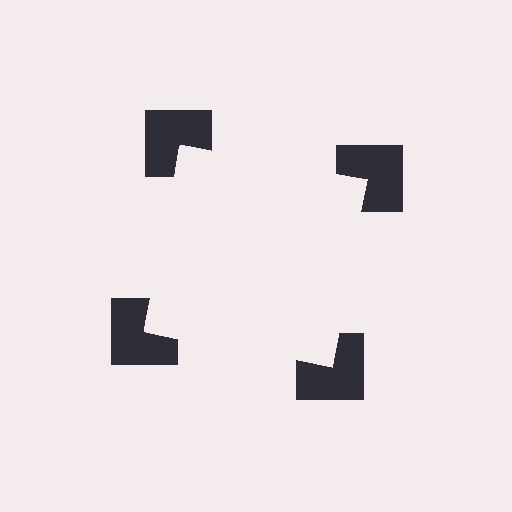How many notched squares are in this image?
There are 4 — one at each vertex of the illusory square.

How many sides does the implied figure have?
4 sides.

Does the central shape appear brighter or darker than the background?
It typically appears slightly brighter than the background, even though no actual brightness change is drawn.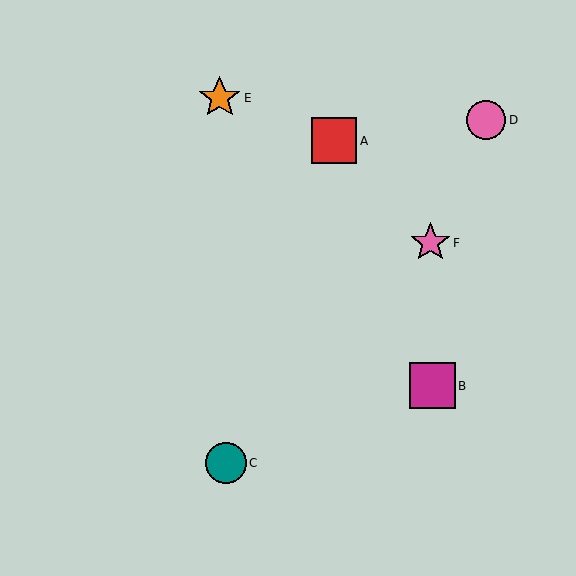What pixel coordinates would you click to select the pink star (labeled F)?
Click at (430, 243) to select the pink star F.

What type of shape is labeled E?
Shape E is an orange star.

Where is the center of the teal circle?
The center of the teal circle is at (226, 463).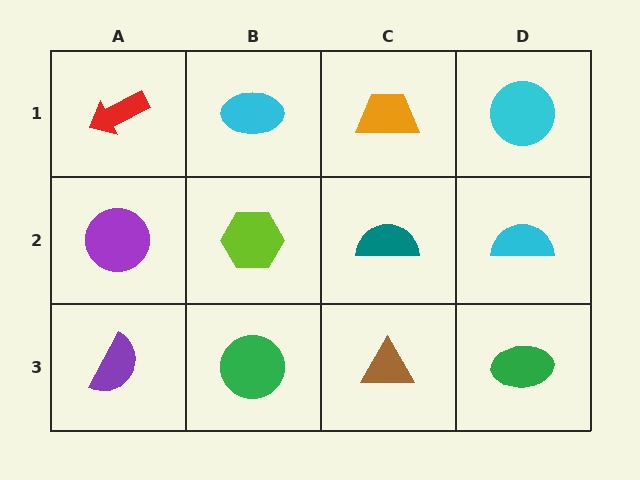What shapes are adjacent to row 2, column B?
A cyan ellipse (row 1, column B), a green circle (row 3, column B), a purple circle (row 2, column A), a teal semicircle (row 2, column C).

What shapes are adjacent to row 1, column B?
A lime hexagon (row 2, column B), a red arrow (row 1, column A), an orange trapezoid (row 1, column C).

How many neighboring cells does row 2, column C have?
4.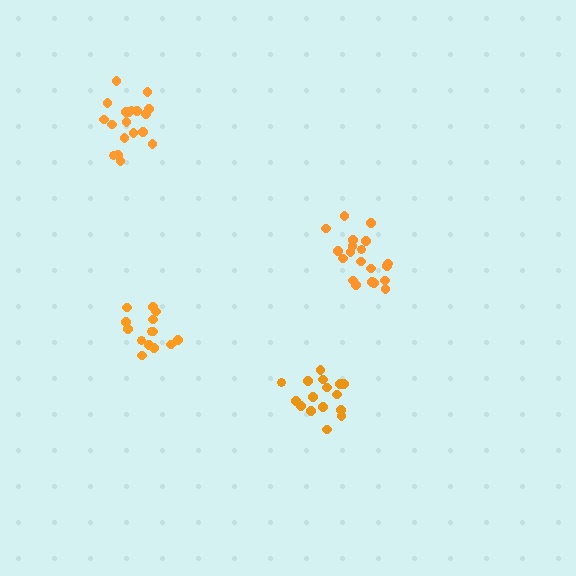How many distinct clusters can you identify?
There are 4 distinct clusters.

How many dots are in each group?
Group 1: 14 dots, Group 2: 16 dots, Group 3: 20 dots, Group 4: 19 dots (69 total).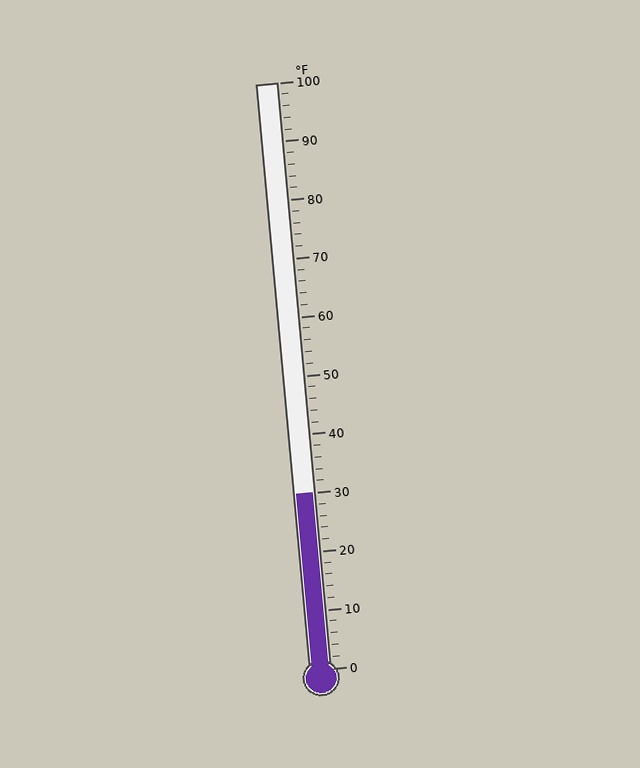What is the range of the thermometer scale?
The thermometer scale ranges from 0°F to 100°F.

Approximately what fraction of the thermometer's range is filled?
The thermometer is filled to approximately 30% of its range.